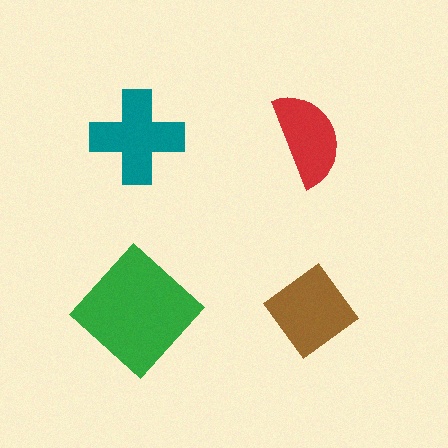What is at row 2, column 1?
A green diamond.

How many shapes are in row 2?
2 shapes.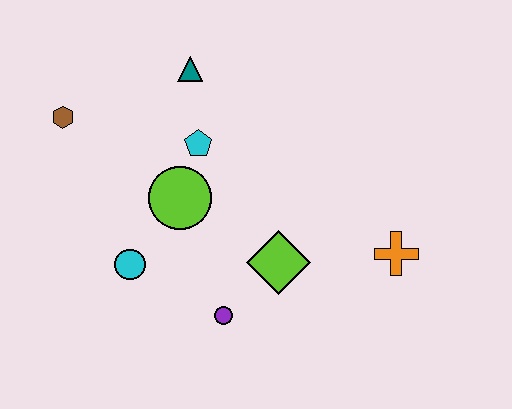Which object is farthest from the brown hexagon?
The orange cross is farthest from the brown hexagon.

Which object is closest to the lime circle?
The cyan pentagon is closest to the lime circle.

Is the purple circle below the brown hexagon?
Yes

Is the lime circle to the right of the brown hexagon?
Yes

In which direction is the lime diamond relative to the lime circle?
The lime diamond is to the right of the lime circle.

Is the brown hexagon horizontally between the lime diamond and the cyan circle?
No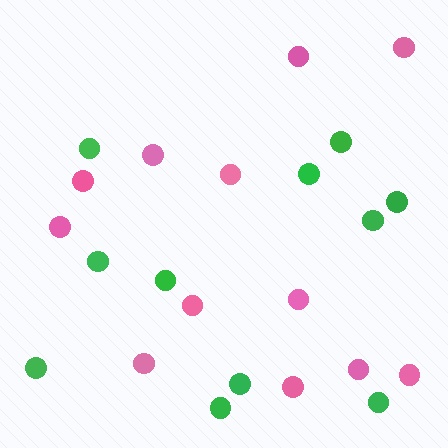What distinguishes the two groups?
There are 2 groups: one group of green circles (11) and one group of pink circles (12).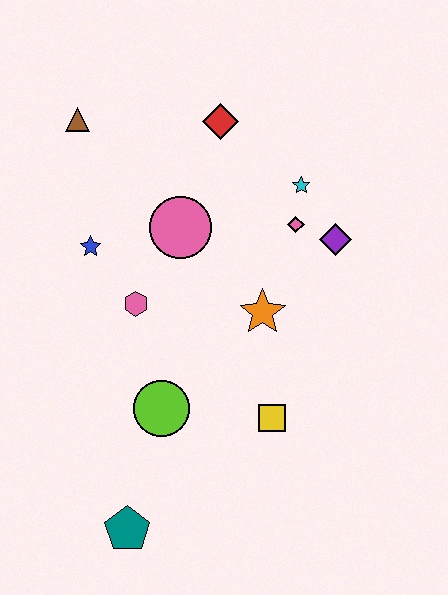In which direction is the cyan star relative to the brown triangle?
The cyan star is to the right of the brown triangle.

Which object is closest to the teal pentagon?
The lime circle is closest to the teal pentagon.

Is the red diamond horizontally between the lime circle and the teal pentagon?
No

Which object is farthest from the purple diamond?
The teal pentagon is farthest from the purple diamond.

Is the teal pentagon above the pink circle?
No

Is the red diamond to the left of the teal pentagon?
No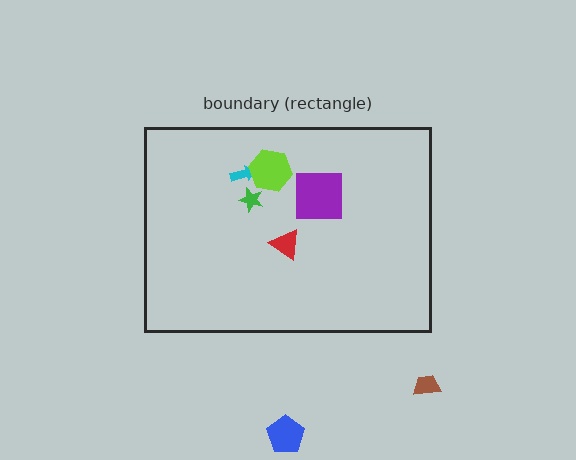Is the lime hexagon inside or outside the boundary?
Inside.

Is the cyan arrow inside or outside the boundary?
Inside.